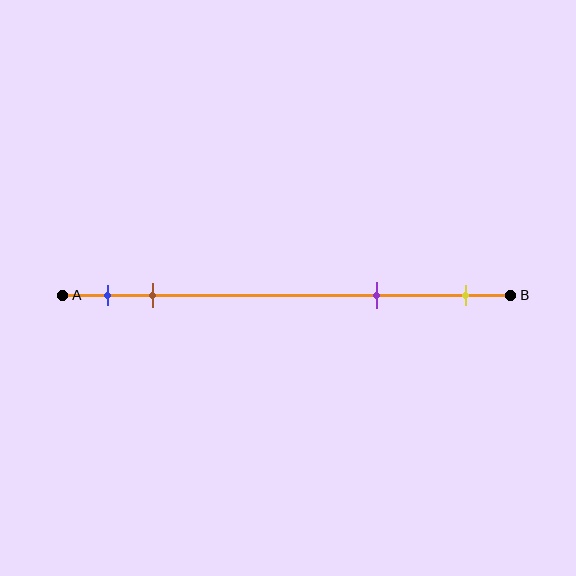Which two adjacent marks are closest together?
The blue and brown marks are the closest adjacent pair.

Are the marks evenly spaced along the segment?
No, the marks are not evenly spaced.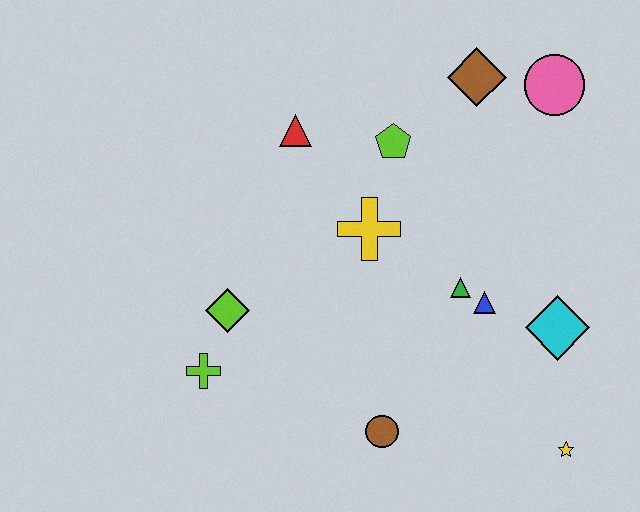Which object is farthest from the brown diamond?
The lime cross is farthest from the brown diamond.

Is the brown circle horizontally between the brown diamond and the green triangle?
No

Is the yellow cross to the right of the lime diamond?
Yes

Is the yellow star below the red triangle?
Yes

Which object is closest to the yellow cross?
The lime pentagon is closest to the yellow cross.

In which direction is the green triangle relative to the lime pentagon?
The green triangle is below the lime pentagon.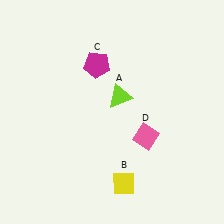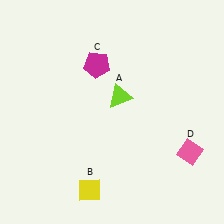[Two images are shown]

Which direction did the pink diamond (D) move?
The pink diamond (D) moved right.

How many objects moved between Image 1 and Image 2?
2 objects moved between the two images.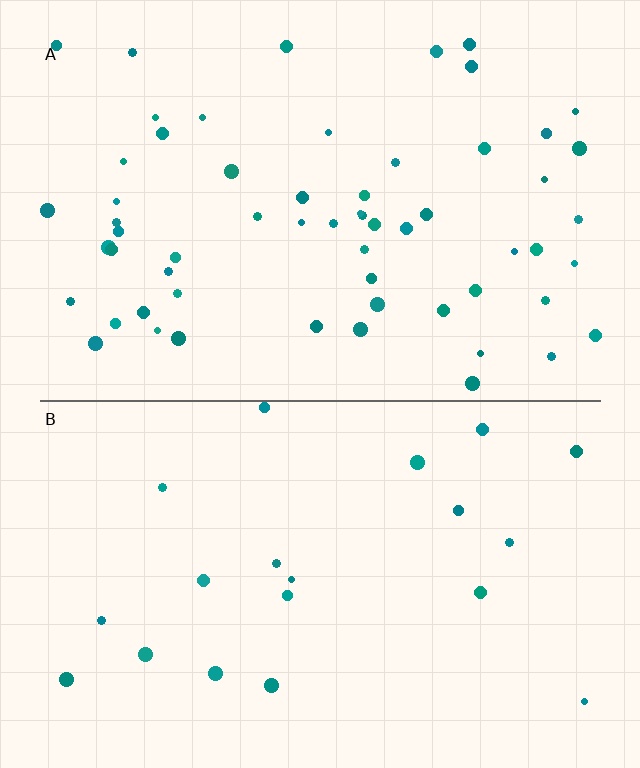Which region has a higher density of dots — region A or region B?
A (the top).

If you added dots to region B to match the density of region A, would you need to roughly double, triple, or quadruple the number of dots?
Approximately triple.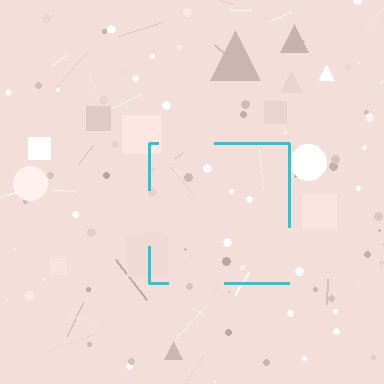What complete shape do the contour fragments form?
The contour fragments form a square.